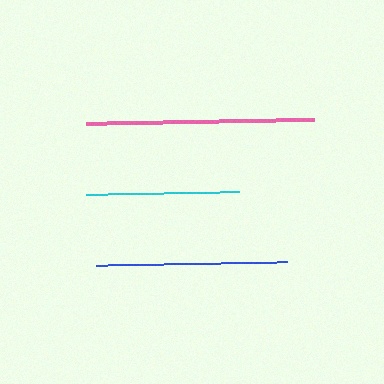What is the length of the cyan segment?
The cyan segment is approximately 153 pixels long.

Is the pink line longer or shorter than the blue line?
The pink line is longer than the blue line.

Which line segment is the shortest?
The cyan line is the shortest at approximately 153 pixels.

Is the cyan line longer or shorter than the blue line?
The blue line is longer than the cyan line.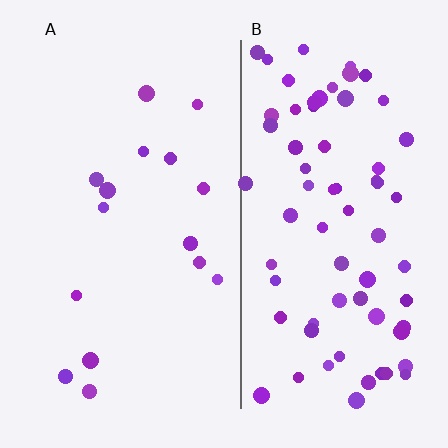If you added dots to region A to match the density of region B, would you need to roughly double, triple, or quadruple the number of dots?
Approximately quadruple.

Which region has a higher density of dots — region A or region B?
B (the right).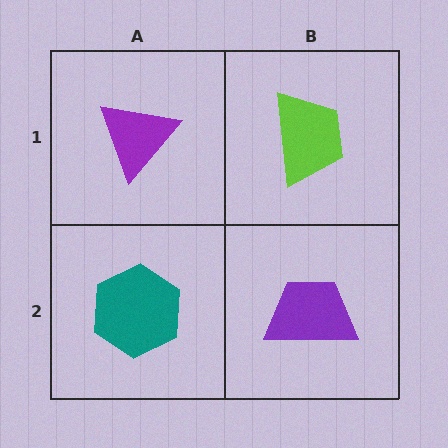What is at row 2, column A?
A teal hexagon.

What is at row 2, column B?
A purple trapezoid.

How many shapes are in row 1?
2 shapes.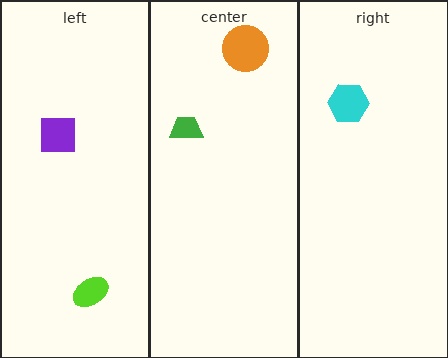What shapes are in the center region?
The orange circle, the green trapezoid.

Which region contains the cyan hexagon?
The right region.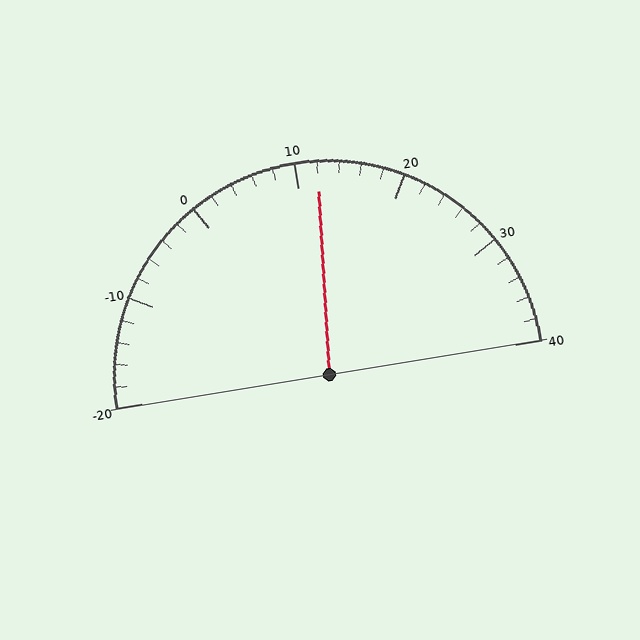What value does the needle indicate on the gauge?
The needle indicates approximately 12.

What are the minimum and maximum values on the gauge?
The gauge ranges from -20 to 40.